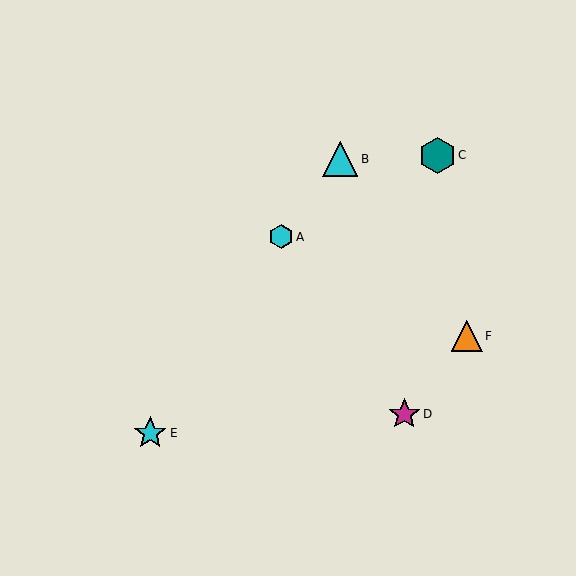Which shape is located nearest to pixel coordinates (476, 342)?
The orange triangle (labeled F) at (467, 336) is nearest to that location.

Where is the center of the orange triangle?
The center of the orange triangle is at (467, 336).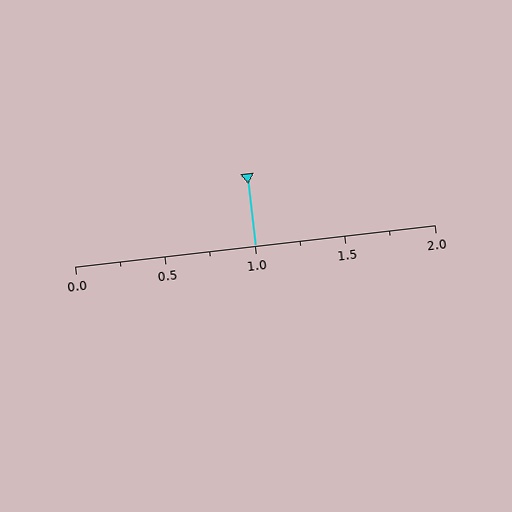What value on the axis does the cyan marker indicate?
The marker indicates approximately 1.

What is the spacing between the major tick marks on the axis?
The major ticks are spaced 0.5 apart.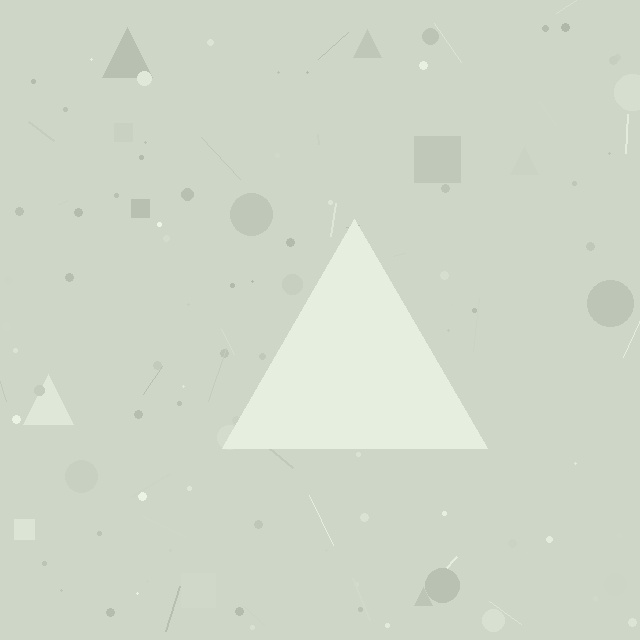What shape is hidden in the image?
A triangle is hidden in the image.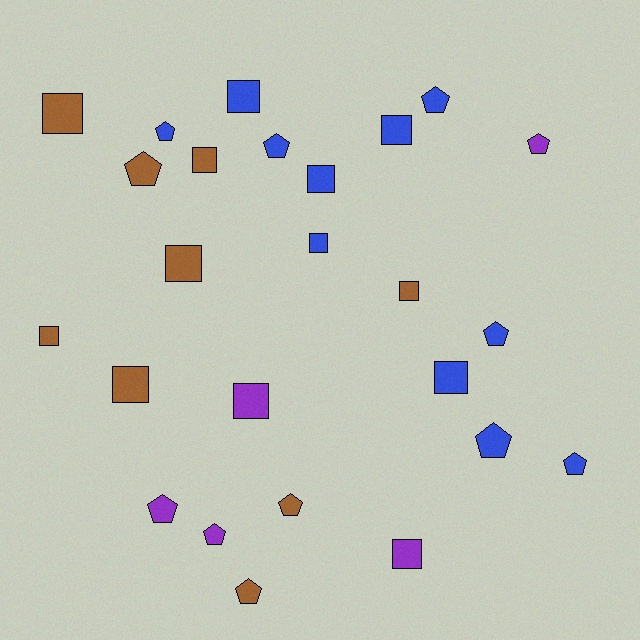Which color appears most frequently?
Blue, with 11 objects.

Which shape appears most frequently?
Square, with 13 objects.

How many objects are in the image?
There are 25 objects.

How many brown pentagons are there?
There are 3 brown pentagons.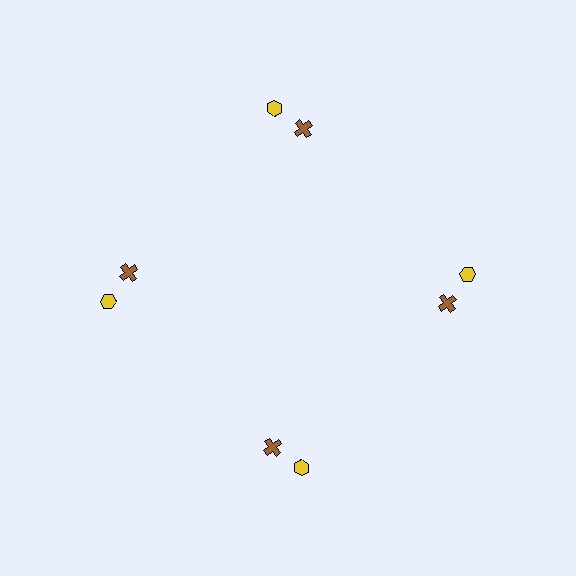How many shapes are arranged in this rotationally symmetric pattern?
There are 8 shapes, arranged in 4 groups of 2.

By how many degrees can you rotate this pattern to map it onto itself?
The pattern maps onto itself every 90 degrees of rotation.